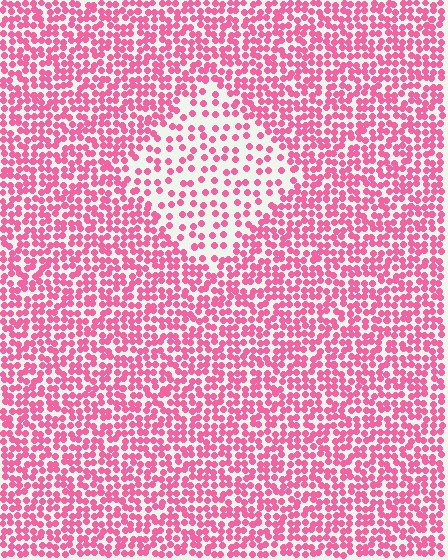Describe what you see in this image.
The image contains small pink elements arranged at two different densities. A diamond-shaped region is visible where the elements are less densely packed than the surrounding area.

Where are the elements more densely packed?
The elements are more densely packed outside the diamond boundary.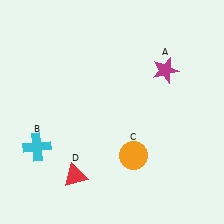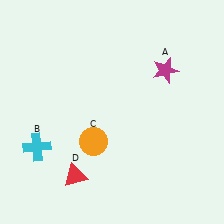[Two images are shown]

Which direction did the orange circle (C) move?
The orange circle (C) moved left.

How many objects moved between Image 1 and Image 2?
1 object moved between the two images.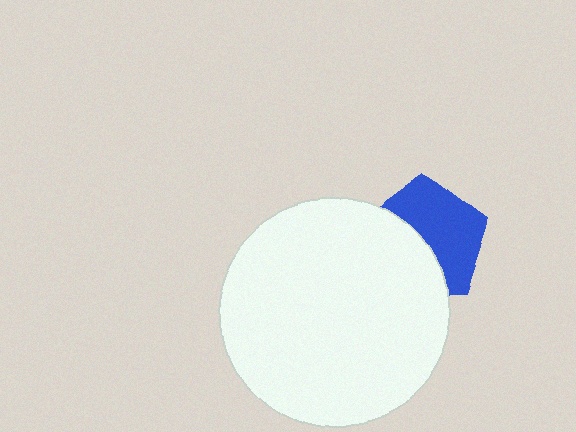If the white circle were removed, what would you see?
You would see the complete blue pentagon.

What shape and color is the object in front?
The object in front is a white circle.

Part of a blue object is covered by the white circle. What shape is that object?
It is a pentagon.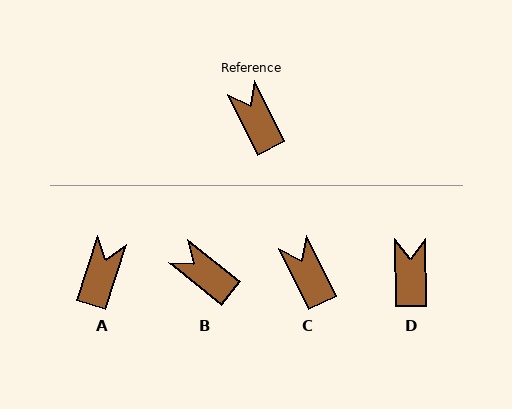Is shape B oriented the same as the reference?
No, it is off by about 25 degrees.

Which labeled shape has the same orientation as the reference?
C.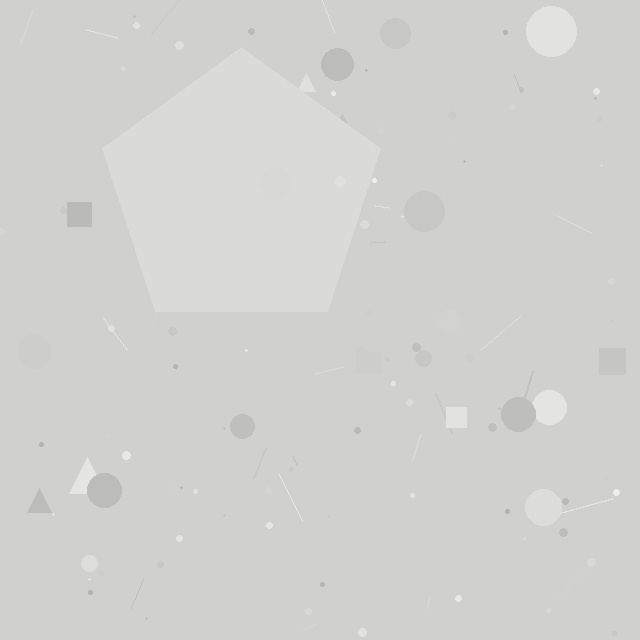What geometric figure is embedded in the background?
A pentagon is embedded in the background.